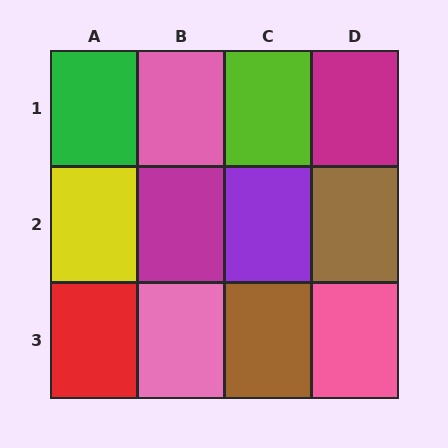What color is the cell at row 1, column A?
Green.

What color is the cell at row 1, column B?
Pink.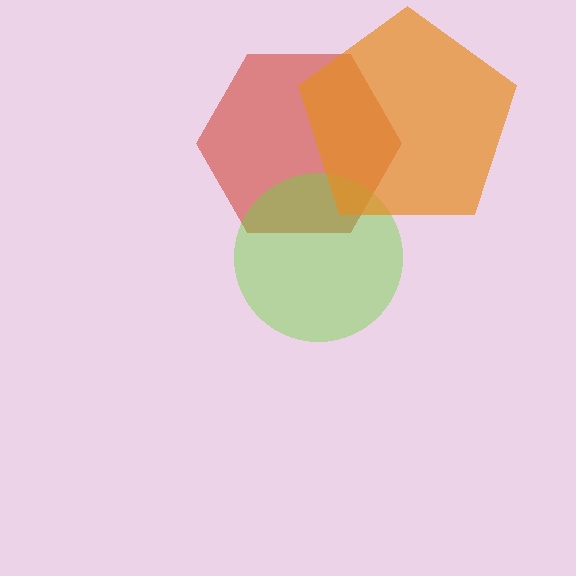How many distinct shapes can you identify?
There are 3 distinct shapes: a red hexagon, a lime circle, an orange pentagon.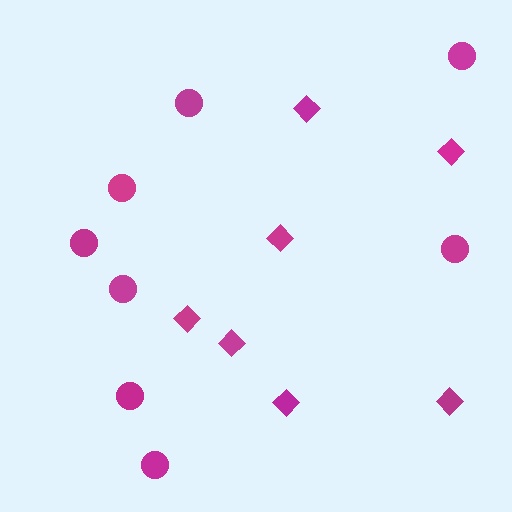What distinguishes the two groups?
There are 2 groups: one group of circles (8) and one group of diamonds (7).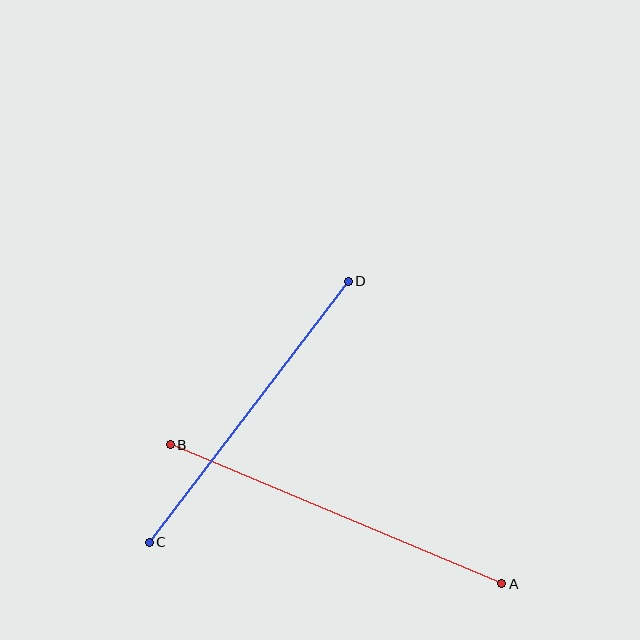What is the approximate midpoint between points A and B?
The midpoint is at approximately (336, 514) pixels.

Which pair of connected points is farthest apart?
Points A and B are farthest apart.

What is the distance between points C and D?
The distance is approximately 328 pixels.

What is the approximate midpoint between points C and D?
The midpoint is at approximately (249, 412) pixels.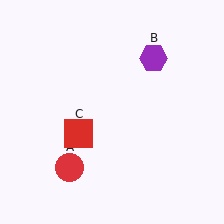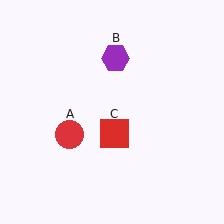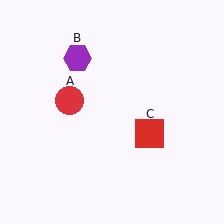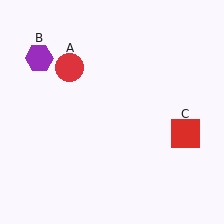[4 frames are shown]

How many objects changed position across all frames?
3 objects changed position: red circle (object A), purple hexagon (object B), red square (object C).